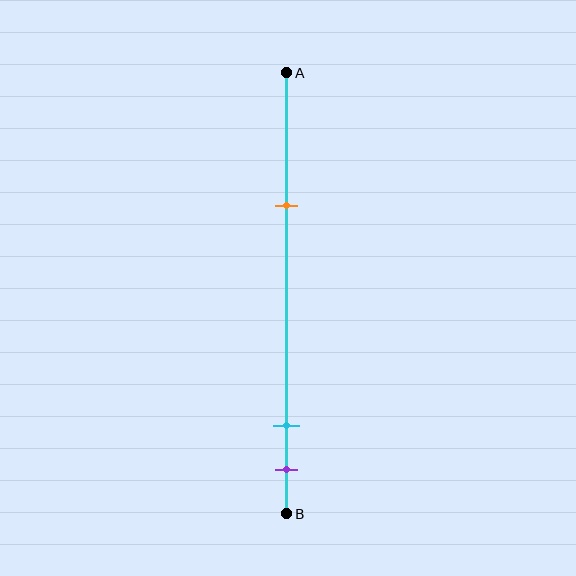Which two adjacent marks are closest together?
The cyan and purple marks are the closest adjacent pair.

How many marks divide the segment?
There are 3 marks dividing the segment.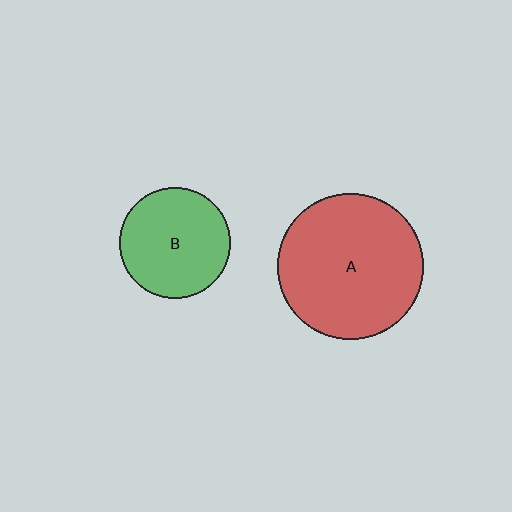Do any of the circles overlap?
No, none of the circles overlap.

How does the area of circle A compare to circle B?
Approximately 1.7 times.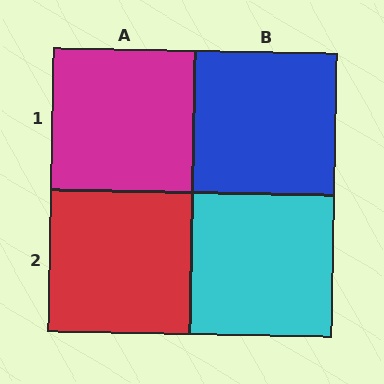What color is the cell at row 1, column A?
Magenta.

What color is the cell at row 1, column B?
Blue.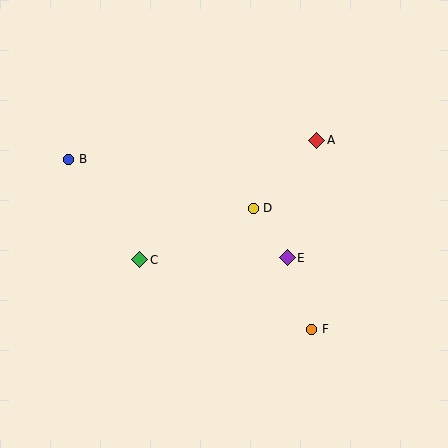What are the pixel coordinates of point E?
Point E is at (287, 258).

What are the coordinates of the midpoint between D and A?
The midpoint between D and A is at (285, 174).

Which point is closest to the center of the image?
Point D at (253, 208) is closest to the center.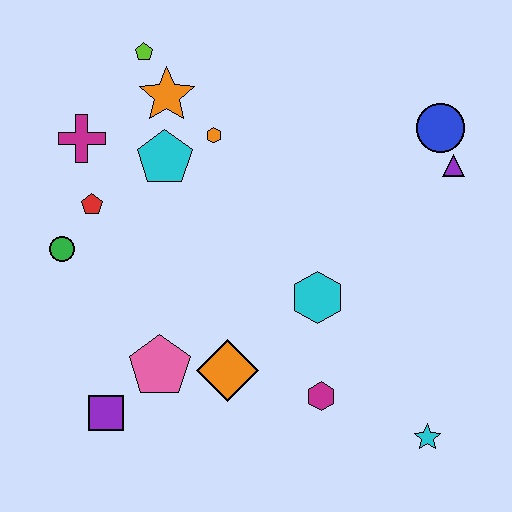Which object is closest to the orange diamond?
The pink pentagon is closest to the orange diamond.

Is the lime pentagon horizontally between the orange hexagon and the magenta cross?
Yes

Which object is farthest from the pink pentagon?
The blue circle is farthest from the pink pentagon.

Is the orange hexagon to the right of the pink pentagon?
Yes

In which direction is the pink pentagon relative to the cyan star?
The pink pentagon is to the left of the cyan star.